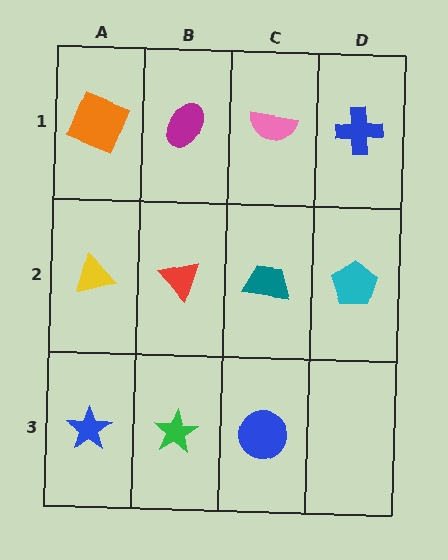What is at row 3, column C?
A blue circle.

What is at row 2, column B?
A red triangle.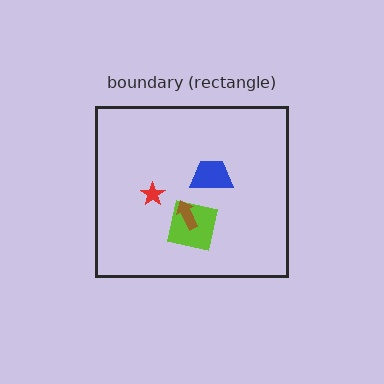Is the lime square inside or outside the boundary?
Inside.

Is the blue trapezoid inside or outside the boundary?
Inside.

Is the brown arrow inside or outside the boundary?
Inside.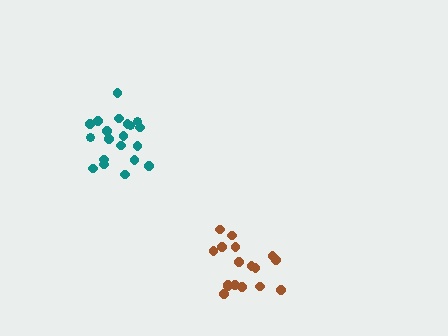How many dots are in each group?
Group 1: 18 dots, Group 2: 20 dots (38 total).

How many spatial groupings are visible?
There are 2 spatial groupings.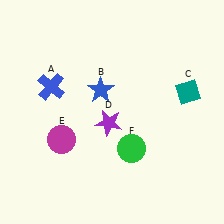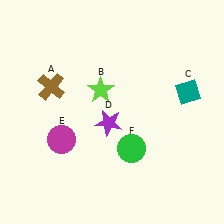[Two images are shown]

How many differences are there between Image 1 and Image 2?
There are 2 differences between the two images.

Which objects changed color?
A changed from blue to brown. B changed from blue to lime.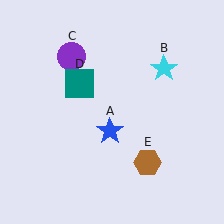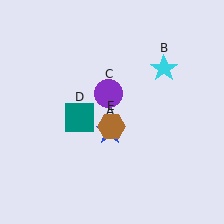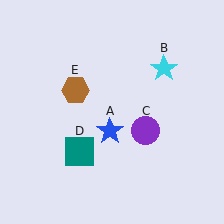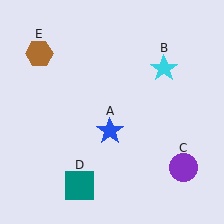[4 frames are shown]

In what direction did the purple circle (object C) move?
The purple circle (object C) moved down and to the right.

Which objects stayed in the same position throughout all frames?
Blue star (object A) and cyan star (object B) remained stationary.